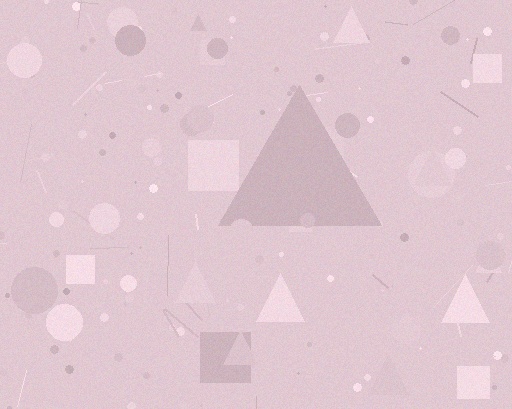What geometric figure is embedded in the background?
A triangle is embedded in the background.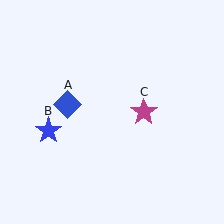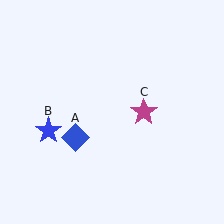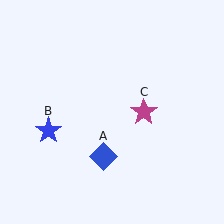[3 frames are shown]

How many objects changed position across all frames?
1 object changed position: blue diamond (object A).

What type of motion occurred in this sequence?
The blue diamond (object A) rotated counterclockwise around the center of the scene.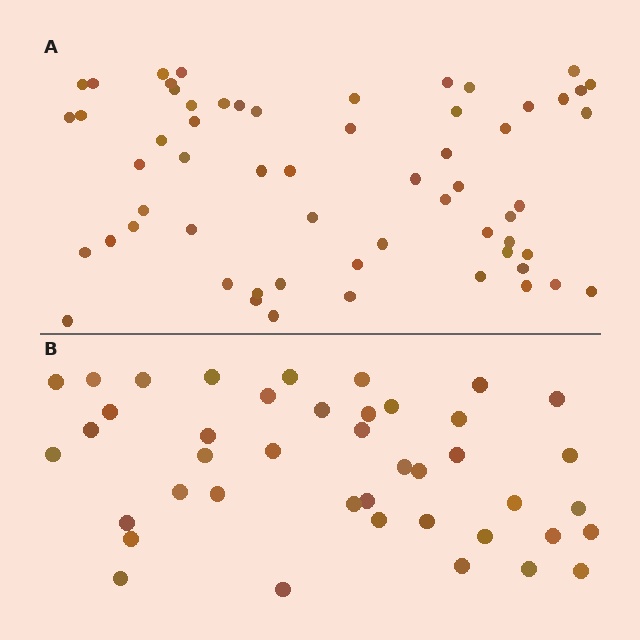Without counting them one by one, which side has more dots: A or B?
Region A (the top region) has more dots.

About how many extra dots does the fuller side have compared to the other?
Region A has approximately 20 more dots than region B.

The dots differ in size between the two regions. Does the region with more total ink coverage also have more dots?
No. Region B has more total ink coverage because its dots are larger, but region A actually contains more individual dots. Total area can be misleading — the number of items is what matters here.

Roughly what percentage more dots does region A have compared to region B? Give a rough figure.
About 45% more.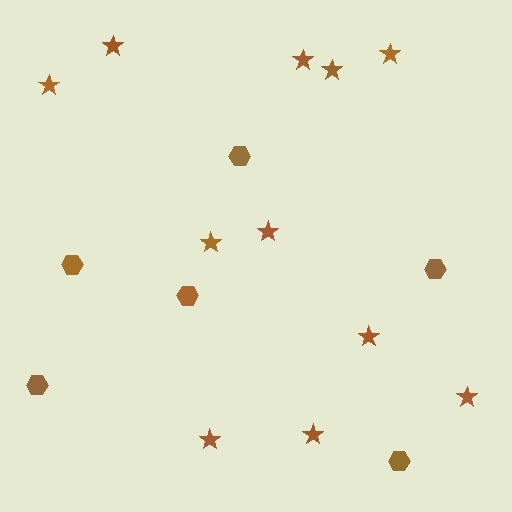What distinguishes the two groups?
There are 2 groups: one group of stars (11) and one group of hexagons (6).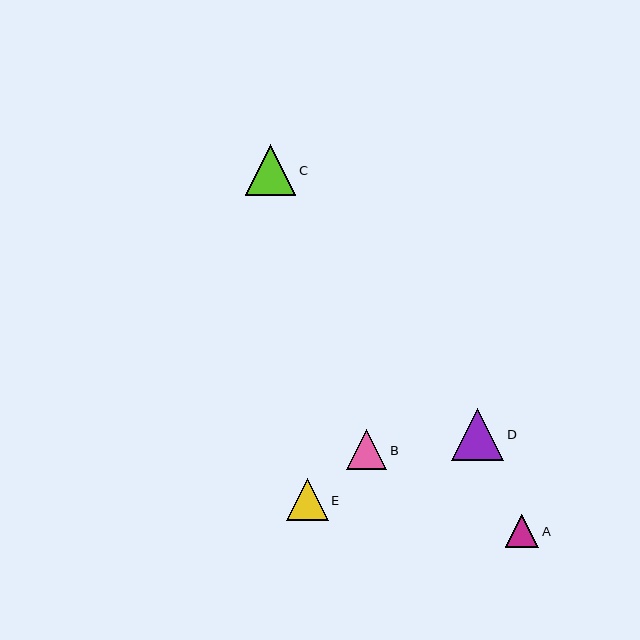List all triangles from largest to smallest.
From largest to smallest: D, C, E, B, A.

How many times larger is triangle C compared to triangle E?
Triangle C is approximately 1.2 times the size of triangle E.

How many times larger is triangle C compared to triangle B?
Triangle C is approximately 1.3 times the size of triangle B.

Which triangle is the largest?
Triangle D is the largest with a size of approximately 52 pixels.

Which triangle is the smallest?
Triangle A is the smallest with a size of approximately 34 pixels.